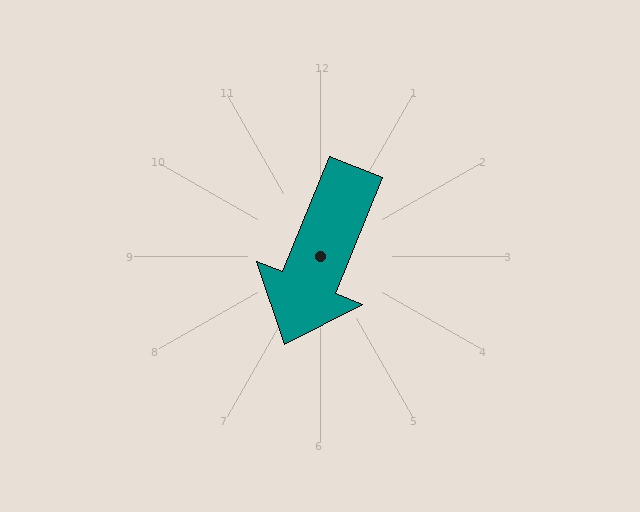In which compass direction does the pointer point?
South.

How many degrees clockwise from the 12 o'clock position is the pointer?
Approximately 202 degrees.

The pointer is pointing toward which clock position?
Roughly 7 o'clock.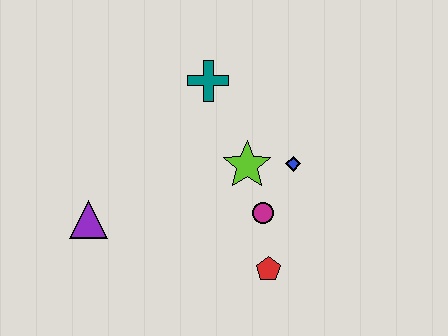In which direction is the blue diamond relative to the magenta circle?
The blue diamond is above the magenta circle.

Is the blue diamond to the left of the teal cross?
No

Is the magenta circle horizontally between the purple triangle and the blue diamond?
Yes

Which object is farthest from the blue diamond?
The purple triangle is farthest from the blue diamond.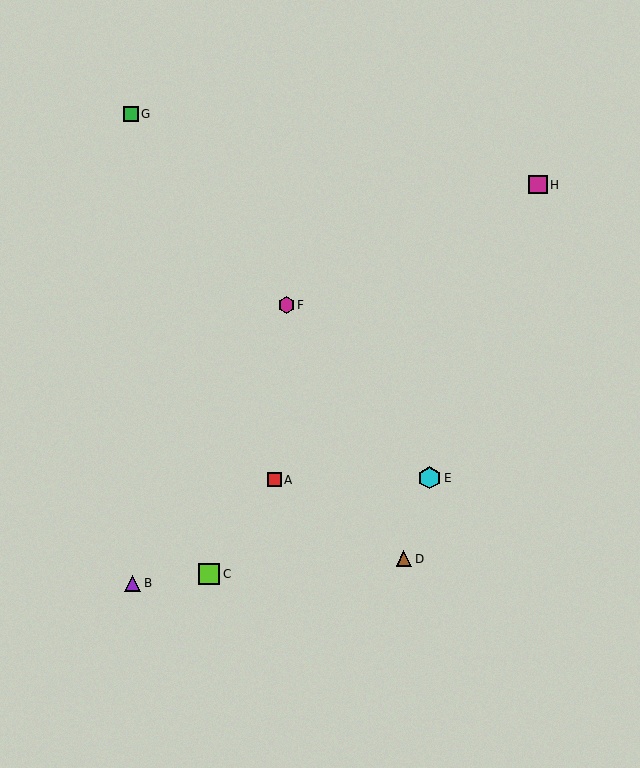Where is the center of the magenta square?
The center of the magenta square is at (538, 185).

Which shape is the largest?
The cyan hexagon (labeled E) is the largest.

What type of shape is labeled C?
Shape C is a lime square.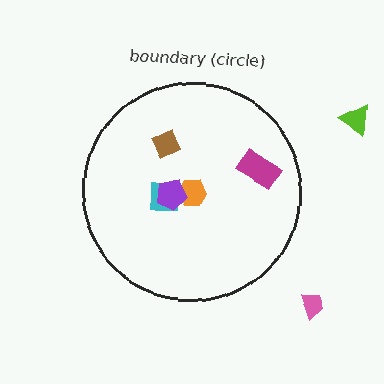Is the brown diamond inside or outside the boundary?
Inside.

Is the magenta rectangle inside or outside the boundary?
Inside.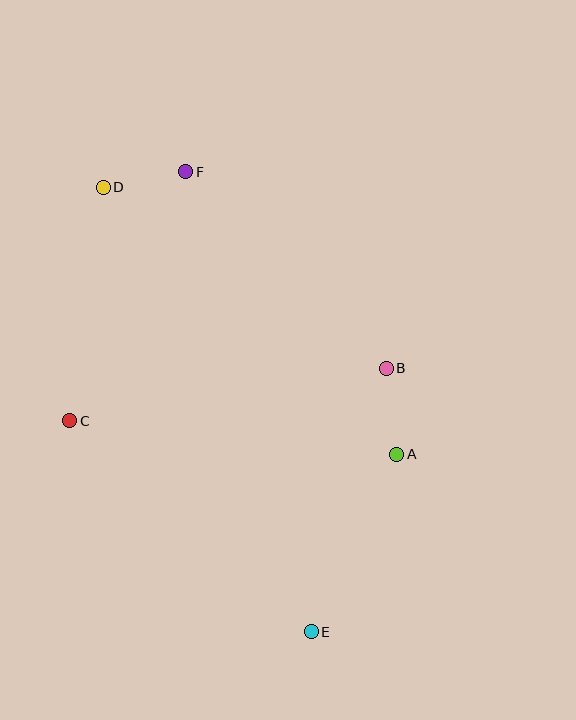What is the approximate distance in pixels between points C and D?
The distance between C and D is approximately 236 pixels.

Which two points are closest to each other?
Points D and F are closest to each other.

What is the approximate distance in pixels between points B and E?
The distance between B and E is approximately 274 pixels.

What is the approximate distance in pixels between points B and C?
The distance between B and C is approximately 321 pixels.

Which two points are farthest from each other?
Points D and E are farthest from each other.